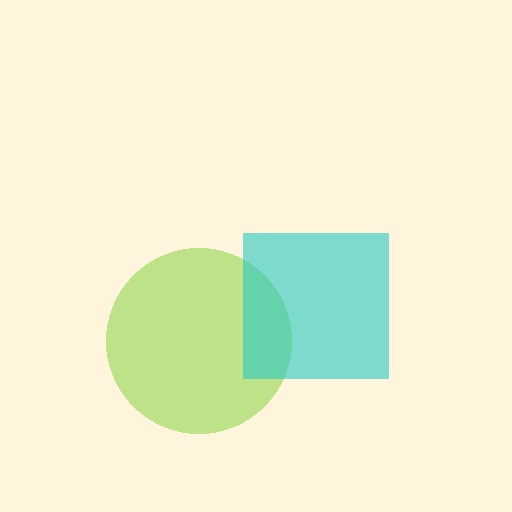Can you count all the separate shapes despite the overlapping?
Yes, there are 2 separate shapes.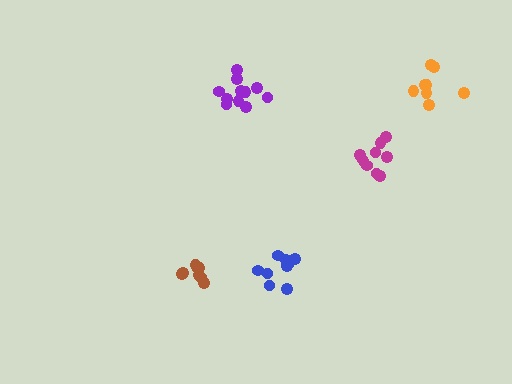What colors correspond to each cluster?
The clusters are colored: orange, brown, purple, blue, magenta.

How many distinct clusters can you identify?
There are 5 distinct clusters.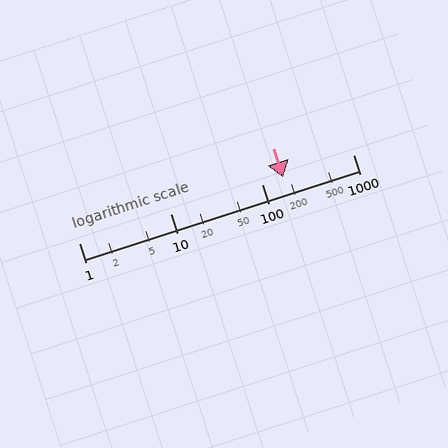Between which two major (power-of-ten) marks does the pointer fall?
The pointer is between 100 and 1000.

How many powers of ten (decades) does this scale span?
The scale spans 3 decades, from 1 to 1000.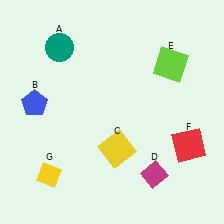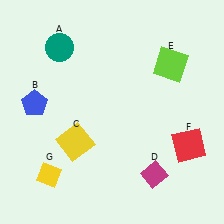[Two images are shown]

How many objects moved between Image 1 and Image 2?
1 object moved between the two images.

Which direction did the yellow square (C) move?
The yellow square (C) moved left.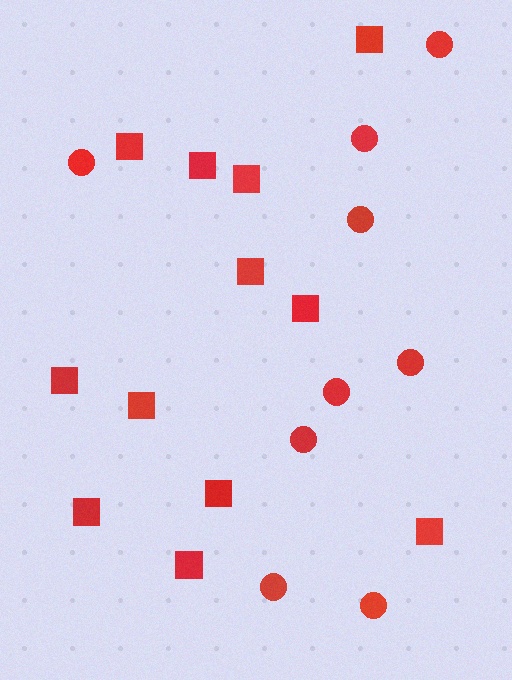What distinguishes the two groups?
There are 2 groups: one group of circles (9) and one group of squares (12).